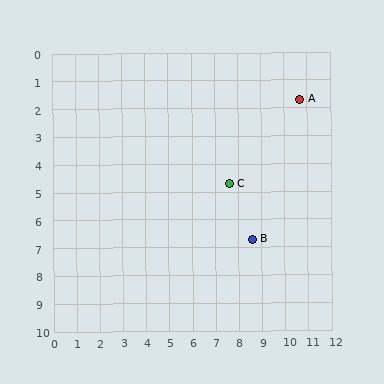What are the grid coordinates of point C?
Point C is at approximately (7.6, 4.7).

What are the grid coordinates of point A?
Point A is at approximately (10.7, 1.7).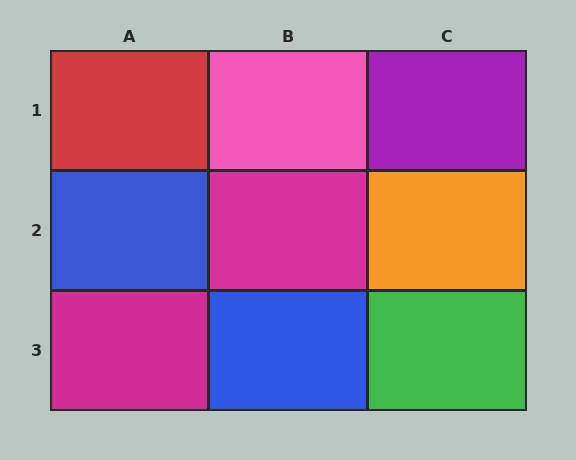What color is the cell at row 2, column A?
Blue.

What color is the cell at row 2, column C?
Orange.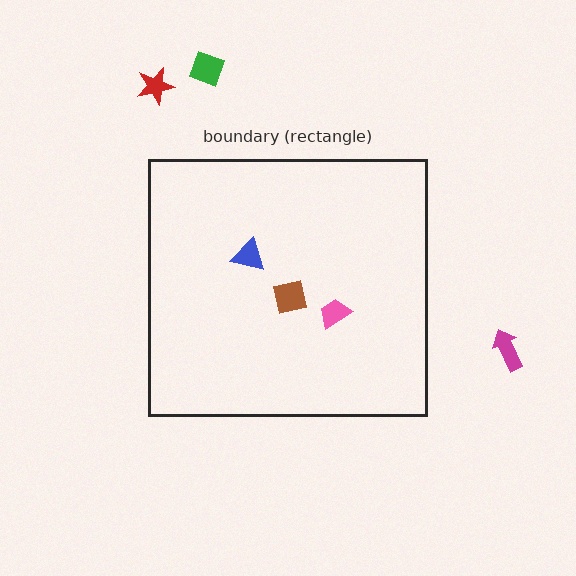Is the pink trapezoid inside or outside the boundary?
Inside.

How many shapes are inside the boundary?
3 inside, 3 outside.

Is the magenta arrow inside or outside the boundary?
Outside.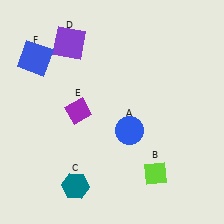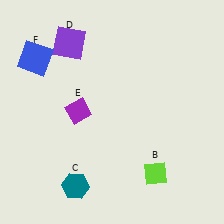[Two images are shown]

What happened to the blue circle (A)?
The blue circle (A) was removed in Image 2. It was in the bottom-right area of Image 1.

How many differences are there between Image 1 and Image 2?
There is 1 difference between the two images.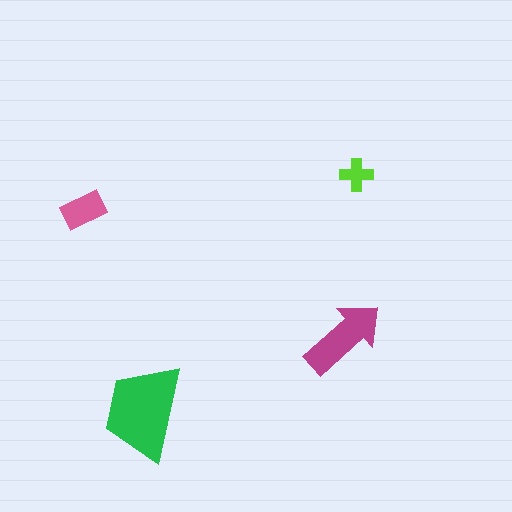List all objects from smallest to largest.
The lime cross, the pink rectangle, the magenta arrow, the green trapezoid.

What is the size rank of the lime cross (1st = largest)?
4th.